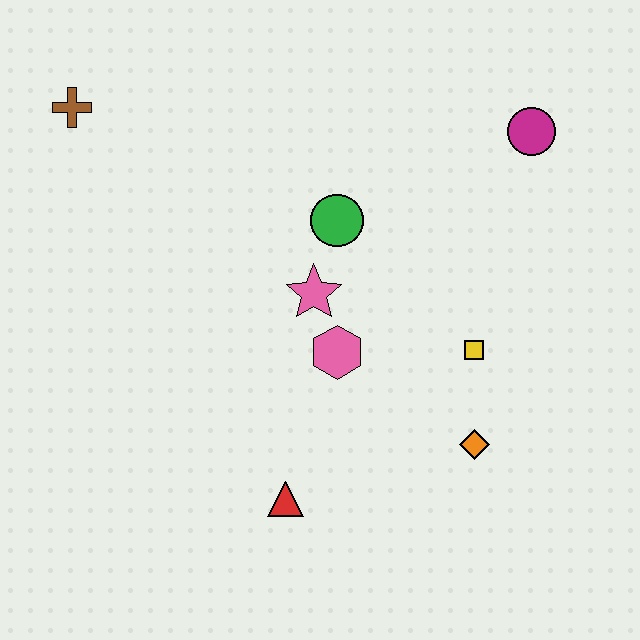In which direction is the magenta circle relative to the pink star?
The magenta circle is to the right of the pink star.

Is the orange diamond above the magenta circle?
No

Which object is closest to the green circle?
The pink star is closest to the green circle.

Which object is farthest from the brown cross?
The orange diamond is farthest from the brown cross.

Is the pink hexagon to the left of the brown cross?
No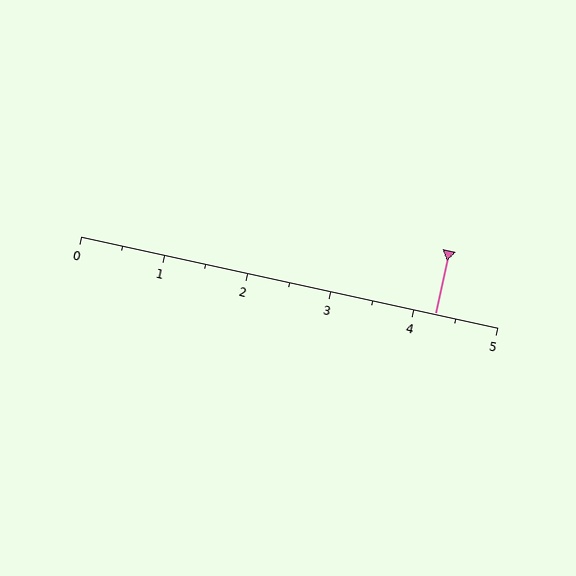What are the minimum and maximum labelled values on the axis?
The axis runs from 0 to 5.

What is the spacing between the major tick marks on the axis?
The major ticks are spaced 1 apart.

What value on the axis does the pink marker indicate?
The marker indicates approximately 4.2.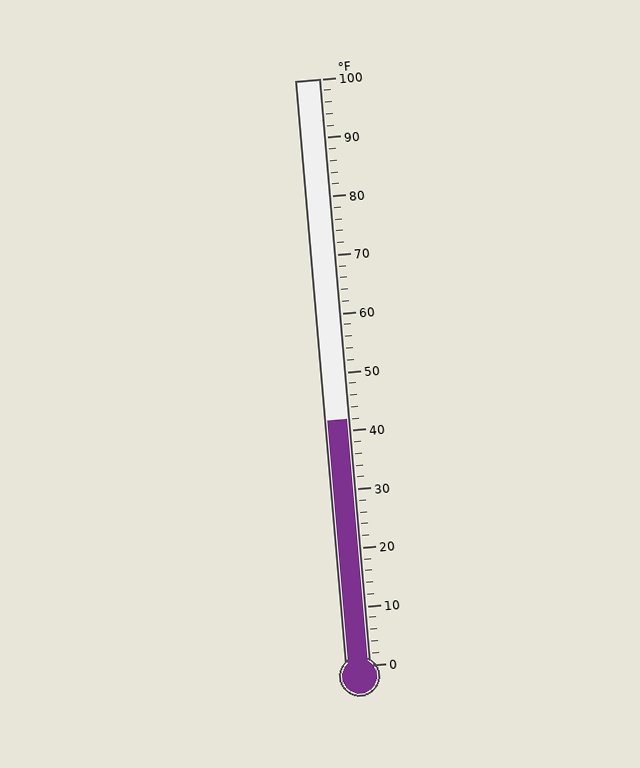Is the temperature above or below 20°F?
The temperature is above 20°F.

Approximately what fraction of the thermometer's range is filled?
The thermometer is filled to approximately 40% of its range.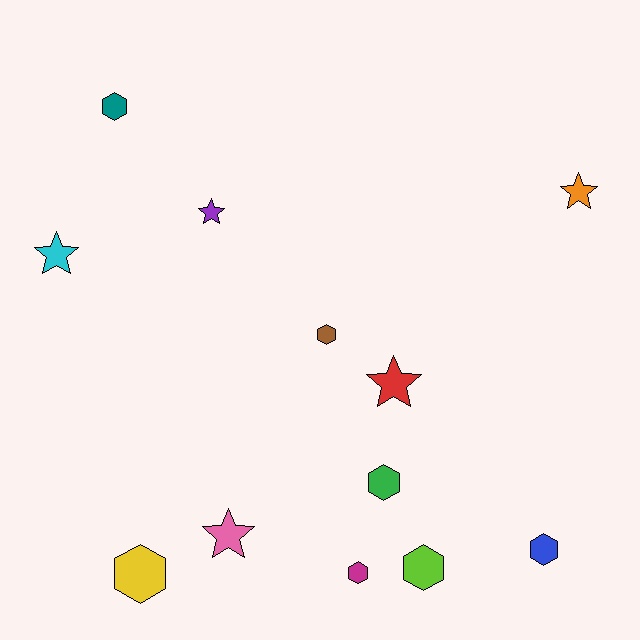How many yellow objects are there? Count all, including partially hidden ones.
There is 1 yellow object.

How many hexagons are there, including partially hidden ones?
There are 7 hexagons.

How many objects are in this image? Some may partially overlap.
There are 12 objects.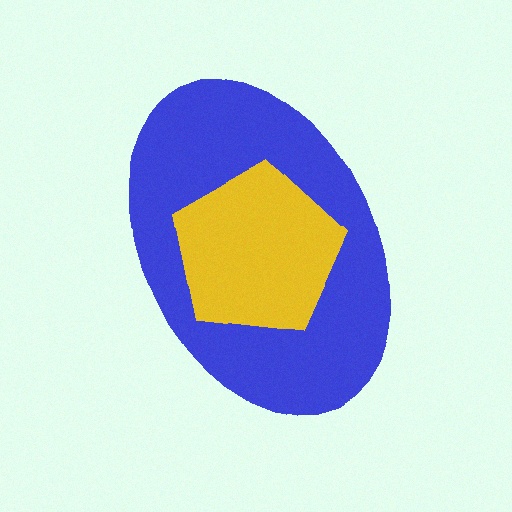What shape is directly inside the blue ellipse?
The yellow pentagon.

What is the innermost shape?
The yellow pentagon.